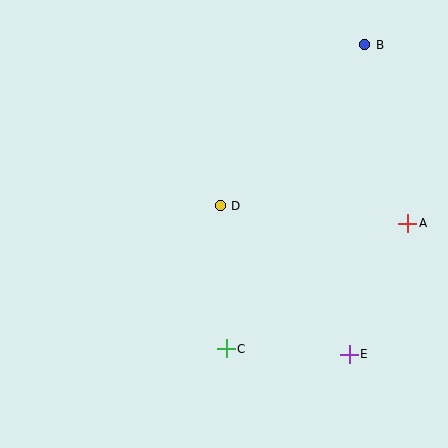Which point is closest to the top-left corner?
Point D is closest to the top-left corner.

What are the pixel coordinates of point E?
Point E is at (349, 354).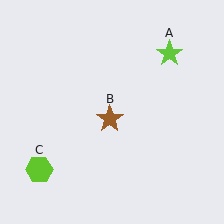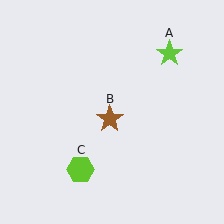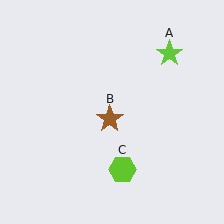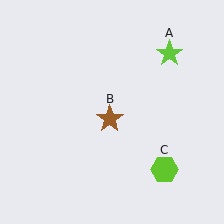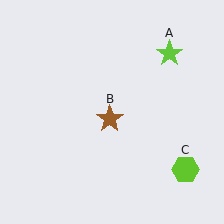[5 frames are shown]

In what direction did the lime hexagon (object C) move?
The lime hexagon (object C) moved right.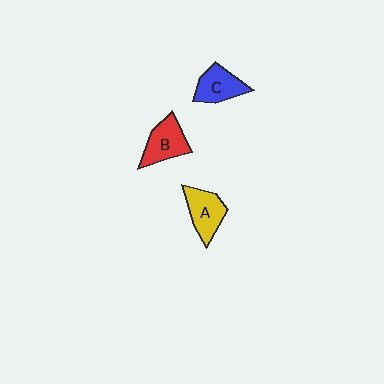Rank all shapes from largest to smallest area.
From largest to smallest: B (red), A (yellow), C (blue).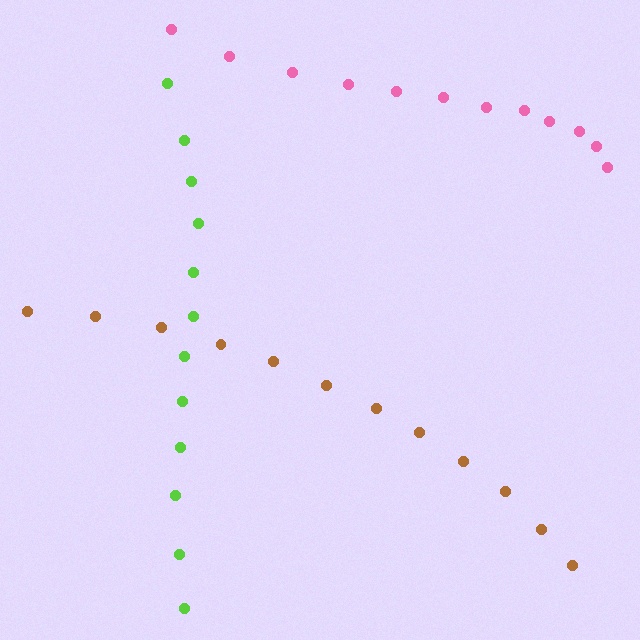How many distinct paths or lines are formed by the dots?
There are 3 distinct paths.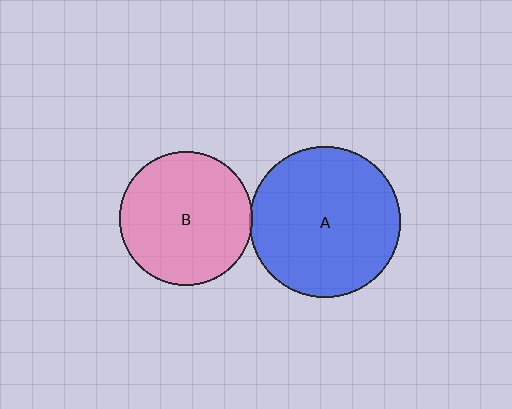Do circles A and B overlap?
Yes.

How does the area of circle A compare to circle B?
Approximately 1.3 times.